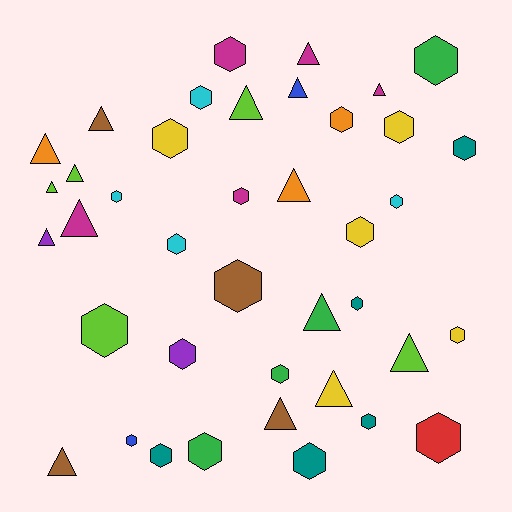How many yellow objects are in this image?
There are 5 yellow objects.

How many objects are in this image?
There are 40 objects.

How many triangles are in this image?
There are 16 triangles.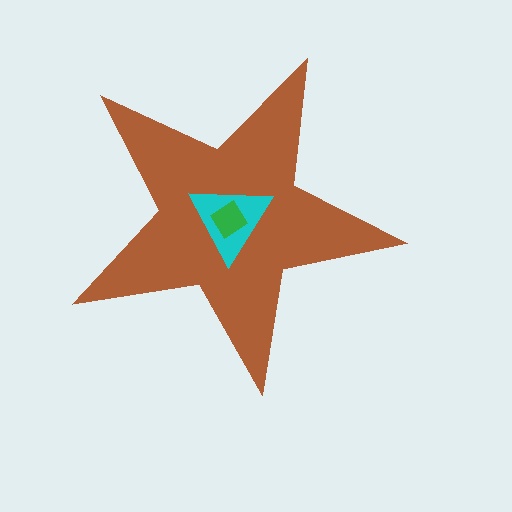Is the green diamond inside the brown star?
Yes.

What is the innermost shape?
The green diamond.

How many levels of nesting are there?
3.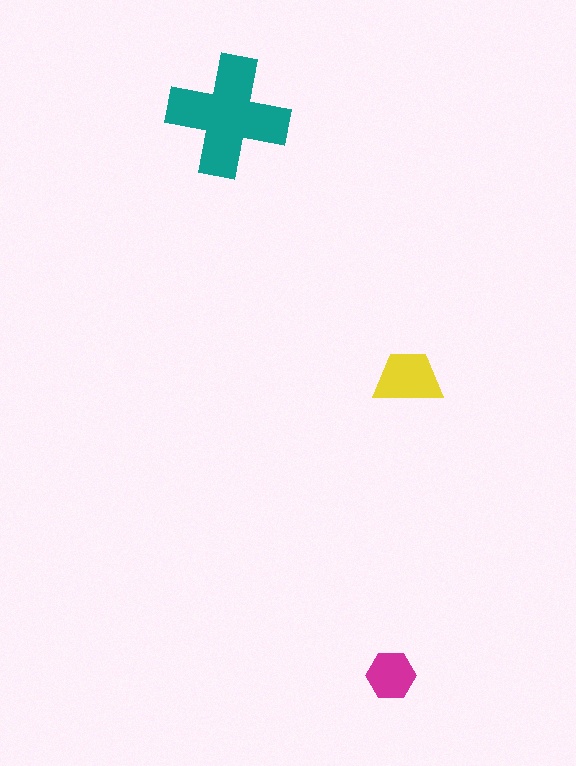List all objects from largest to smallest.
The teal cross, the yellow trapezoid, the magenta hexagon.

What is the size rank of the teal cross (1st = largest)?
1st.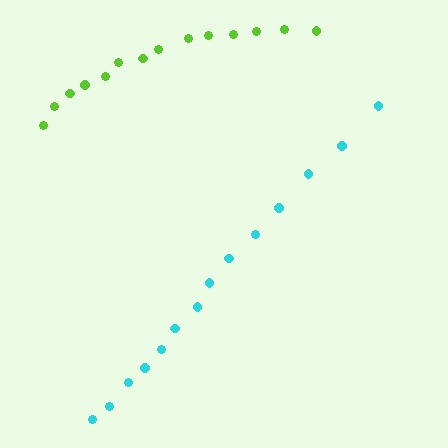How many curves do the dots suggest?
There are 2 distinct paths.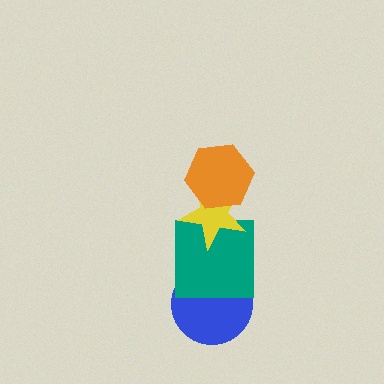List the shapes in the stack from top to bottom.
From top to bottom: the orange hexagon, the yellow star, the teal square, the blue circle.